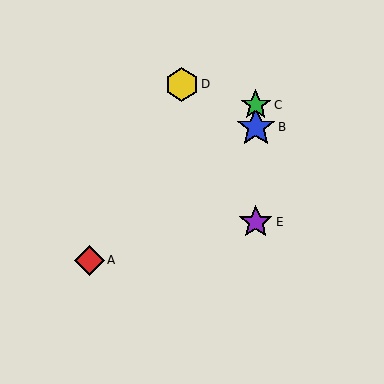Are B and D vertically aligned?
No, B is at x≈256 and D is at x≈182.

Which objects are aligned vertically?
Objects B, C, E are aligned vertically.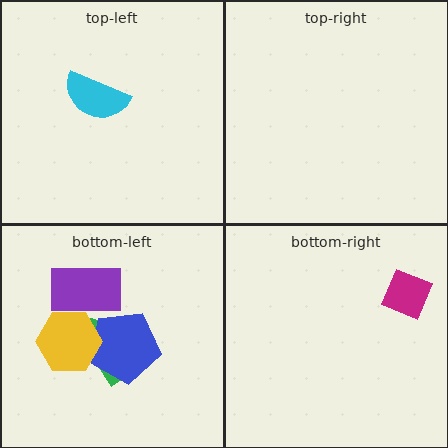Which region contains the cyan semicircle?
The top-left region.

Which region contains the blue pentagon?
The bottom-left region.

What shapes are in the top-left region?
The cyan semicircle.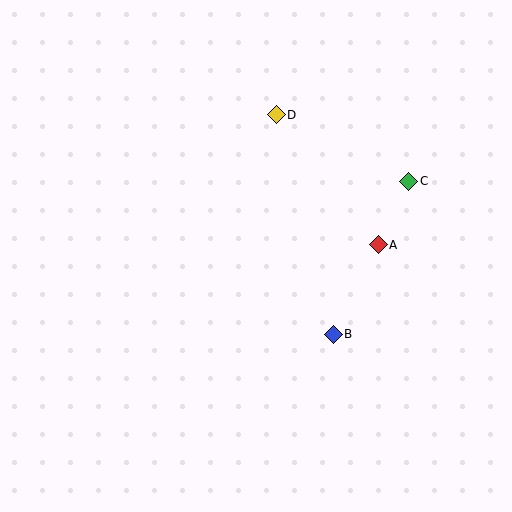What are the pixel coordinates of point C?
Point C is at (409, 181).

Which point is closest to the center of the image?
Point B at (333, 334) is closest to the center.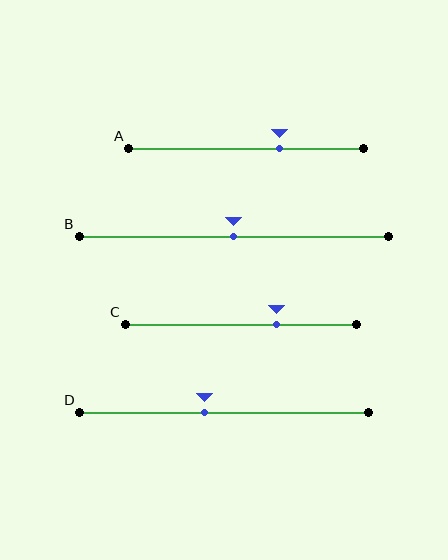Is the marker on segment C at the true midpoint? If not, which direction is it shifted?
No, the marker on segment C is shifted to the right by about 15% of the segment length.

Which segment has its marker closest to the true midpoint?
Segment B has its marker closest to the true midpoint.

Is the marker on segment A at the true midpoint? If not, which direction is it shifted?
No, the marker on segment A is shifted to the right by about 14% of the segment length.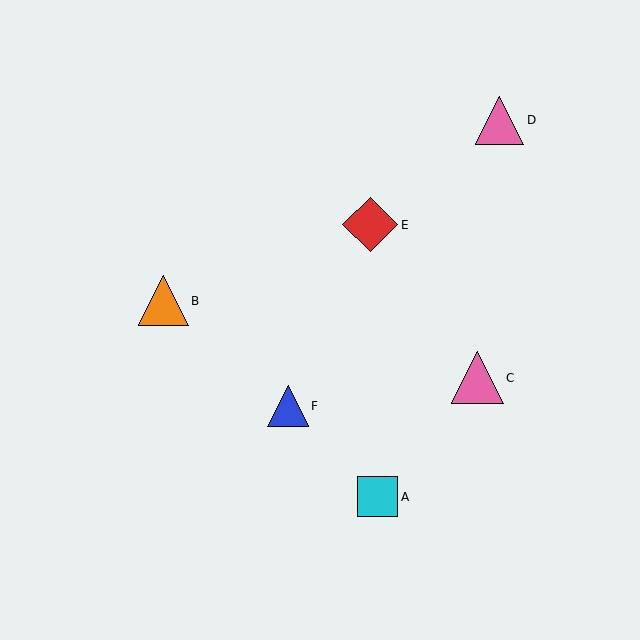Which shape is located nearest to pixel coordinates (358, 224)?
The red diamond (labeled E) at (370, 225) is nearest to that location.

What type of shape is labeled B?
Shape B is an orange triangle.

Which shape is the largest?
The red diamond (labeled E) is the largest.